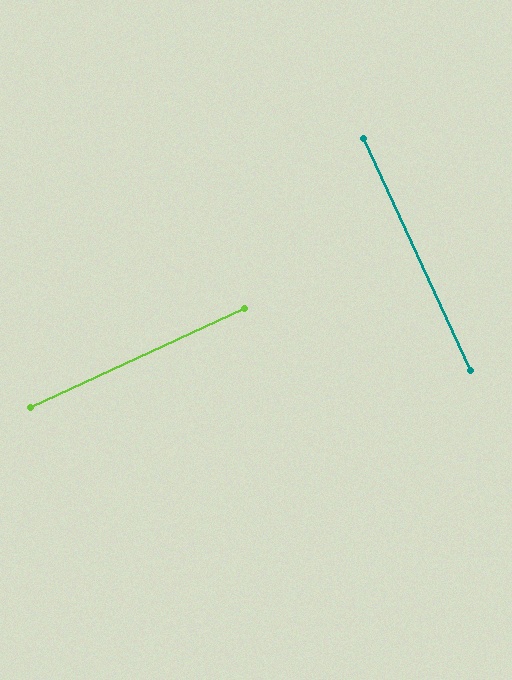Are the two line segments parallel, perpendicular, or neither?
Perpendicular — they meet at approximately 90°.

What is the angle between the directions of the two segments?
Approximately 90 degrees.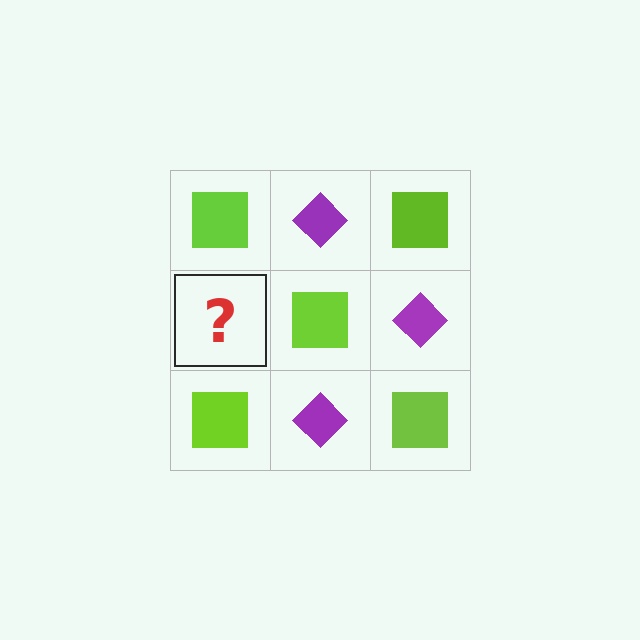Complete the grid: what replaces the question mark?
The question mark should be replaced with a purple diamond.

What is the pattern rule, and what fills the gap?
The rule is that it alternates lime square and purple diamond in a checkerboard pattern. The gap should be filled with a purple diamond.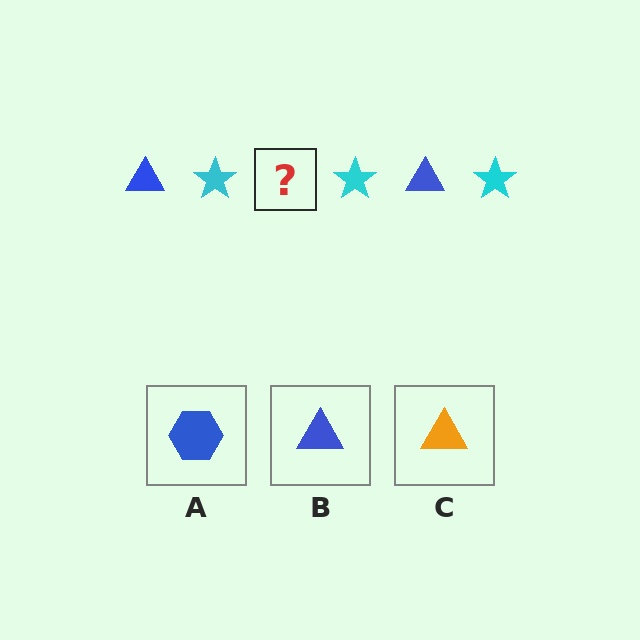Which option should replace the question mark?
Option B.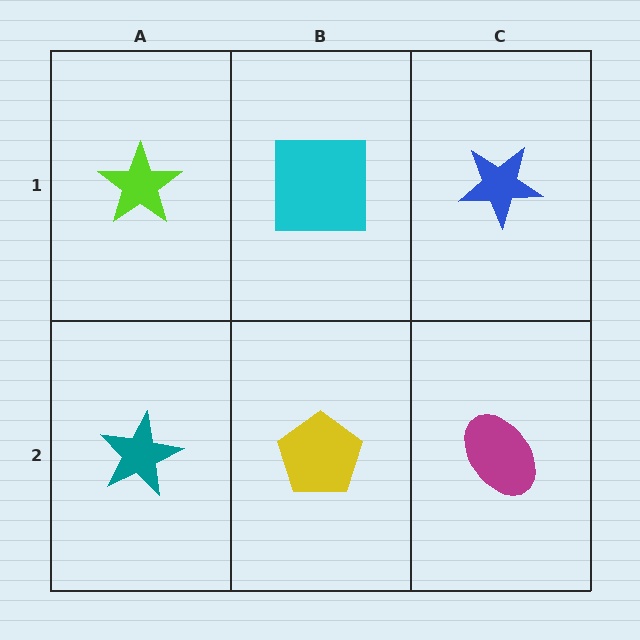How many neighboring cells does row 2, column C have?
2.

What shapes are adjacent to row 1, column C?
A magenta ellipse (row 2, column C), a cyan square (row 1, column B).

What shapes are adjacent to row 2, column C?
A blue star (row 1, column C), a yellow pentagon (row 2, column B).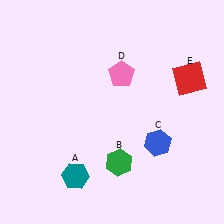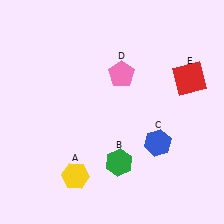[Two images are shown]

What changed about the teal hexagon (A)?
In Image 1, A is teal. In Image 2, it changed to yellow.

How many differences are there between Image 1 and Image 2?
There is 1 difference between the two images.